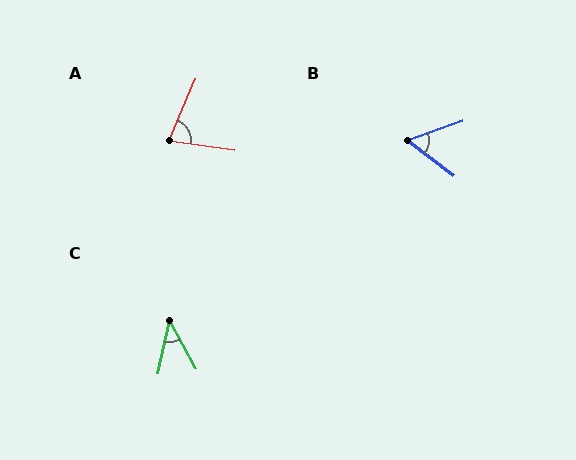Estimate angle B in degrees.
Approximately 56 degrees.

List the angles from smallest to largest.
C (41°), B (56°), A (75°).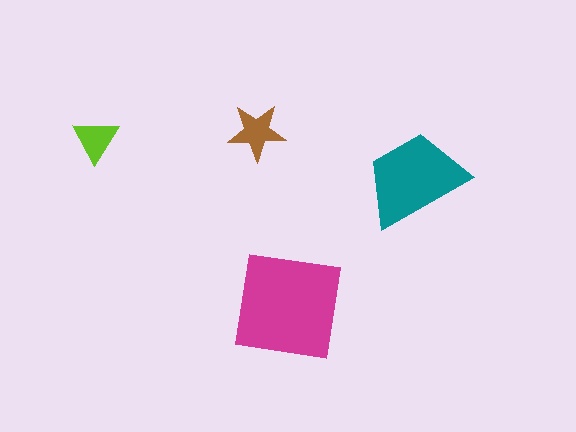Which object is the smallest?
The lime triangle.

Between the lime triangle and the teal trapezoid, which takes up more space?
The teal trapezoid.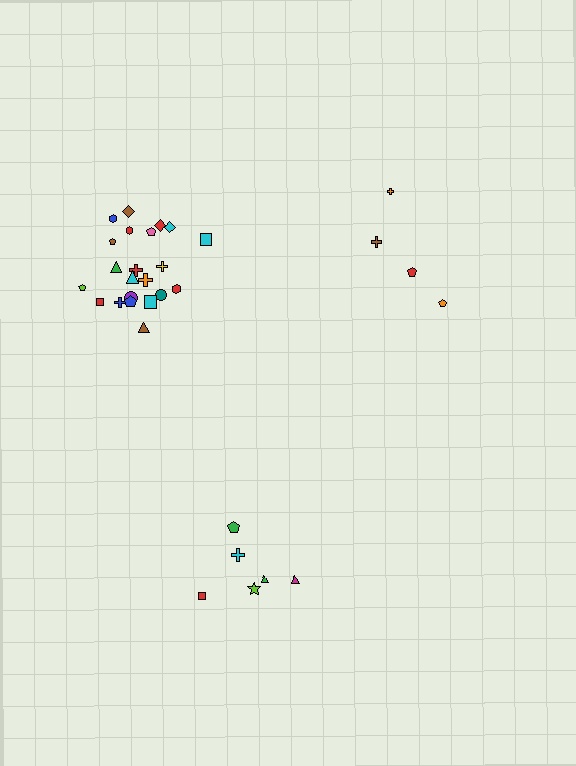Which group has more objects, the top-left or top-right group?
The top-left group.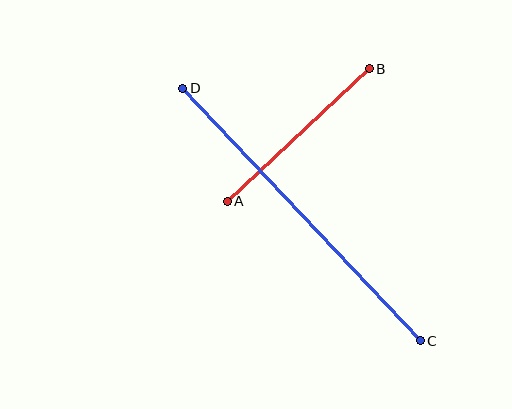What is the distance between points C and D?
The distance is approximately 347 pixels.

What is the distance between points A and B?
The distance is approximately 194 pixels.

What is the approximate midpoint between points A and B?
The midpoint is at approximately (298, 135) pixels.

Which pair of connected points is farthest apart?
Points C and D are farthest apart.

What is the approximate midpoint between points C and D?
The midpoint is at approximately (302, 215) pixels.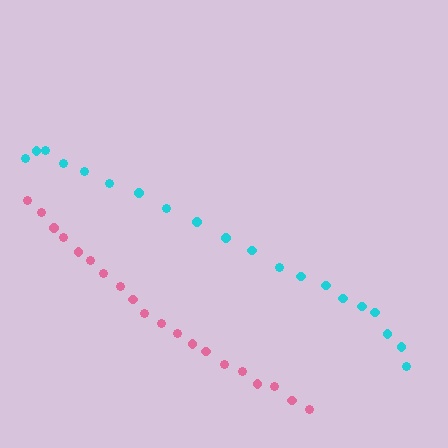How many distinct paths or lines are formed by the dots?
There are 2 distinct paths.